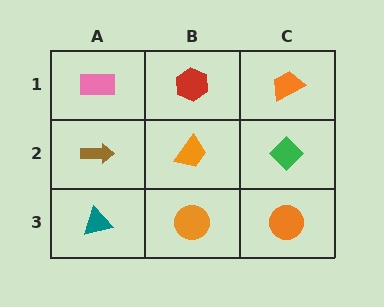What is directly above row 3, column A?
A brown arrow.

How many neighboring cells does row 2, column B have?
4.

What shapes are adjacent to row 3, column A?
A brown arrow (row 2, column A), an orange circle (row 3, column B).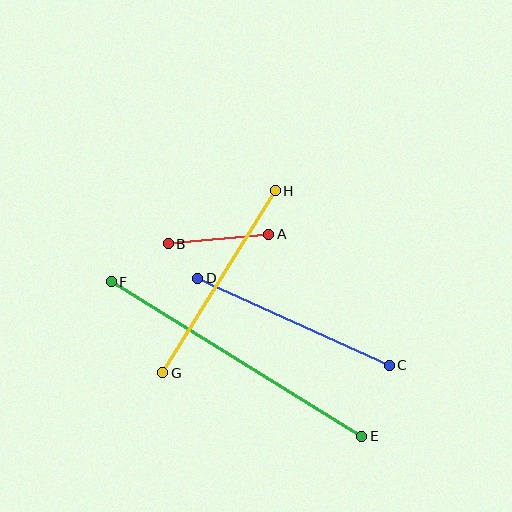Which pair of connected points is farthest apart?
Points E and F are farthest apart.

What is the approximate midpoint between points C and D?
The midpoint is at approximately (294, 322) pixels.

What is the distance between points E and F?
The distance is approximately 294 pixels.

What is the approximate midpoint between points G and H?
The midpoint is at approximately (219, 282) pixels.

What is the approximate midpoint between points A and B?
The midpoint is at approximately (218, 239) pixels.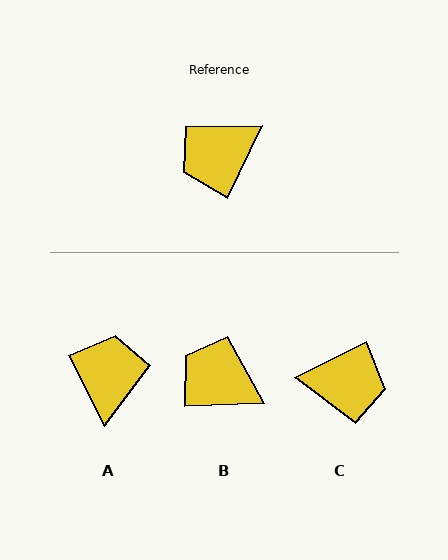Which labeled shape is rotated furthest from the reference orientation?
C, about 142 degrees away.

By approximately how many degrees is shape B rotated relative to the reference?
Approximately 62 degrees clockwise.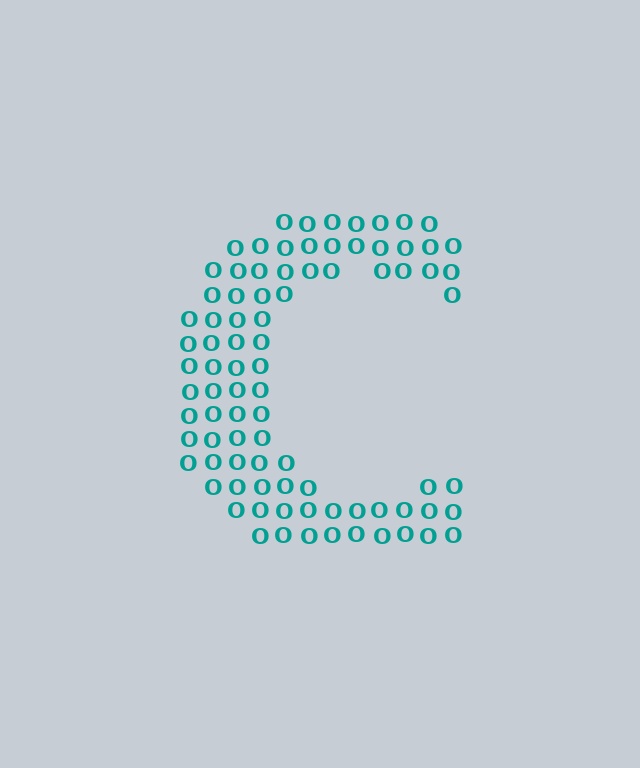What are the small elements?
The small elements are letter O's.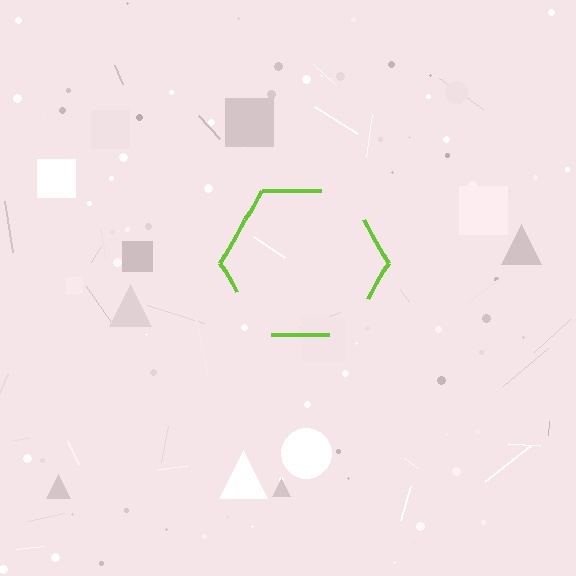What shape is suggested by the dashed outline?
The dashed outline suggests a hexagon.